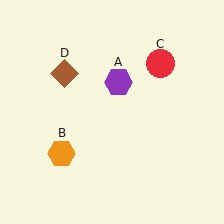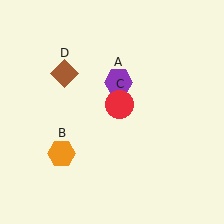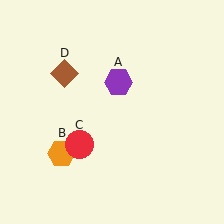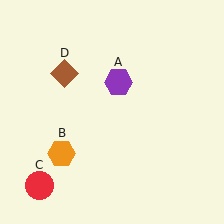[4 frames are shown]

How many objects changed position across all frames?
1 object changed position: red circle (object C).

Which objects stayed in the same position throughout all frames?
Purple hexagon (object A) and orange hexagon (object B) and brown diamond (object D) remained stationary.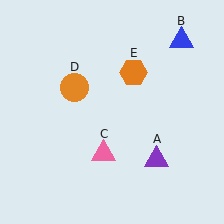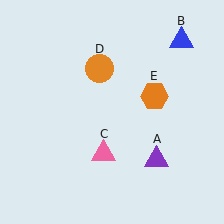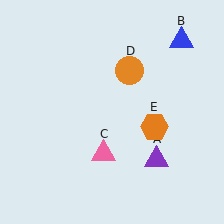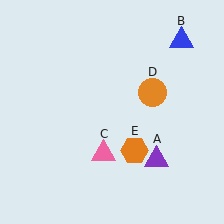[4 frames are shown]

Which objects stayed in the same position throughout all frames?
Purple triangle (object A) and blue triangle (object B) and pink triangle (object C) remained stationary.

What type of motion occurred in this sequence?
The orange circle (object D), orange hexagon (object E) rotated clockwise around the center of the scene.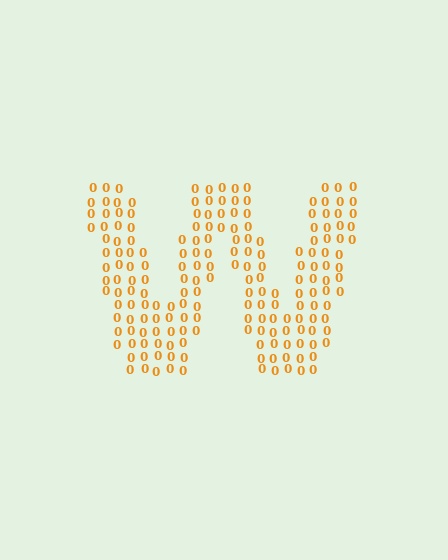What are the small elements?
The small elements are digit 0's.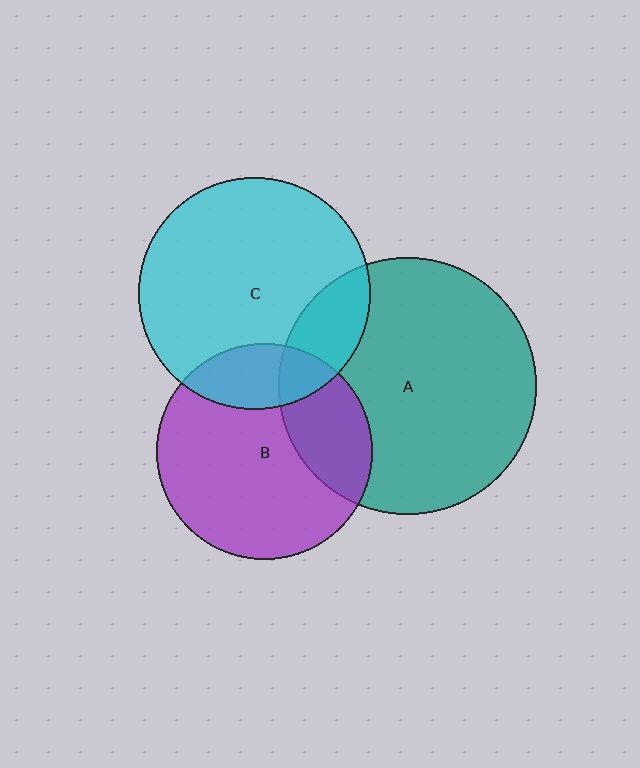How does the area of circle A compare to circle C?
Approximately 1.2 times.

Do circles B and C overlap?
Yes.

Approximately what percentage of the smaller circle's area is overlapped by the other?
Approximately 20%.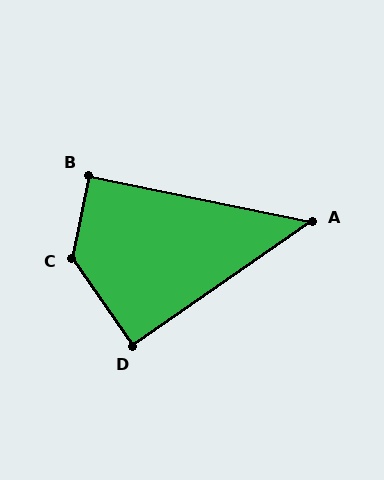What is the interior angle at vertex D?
Approximately 90 degrees (approximately right).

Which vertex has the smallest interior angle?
A, at approximately 46 degrees.